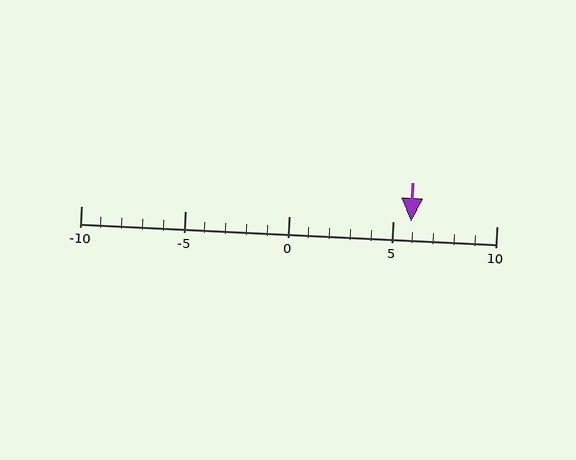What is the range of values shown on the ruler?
The ruler shows values from -10 to 10.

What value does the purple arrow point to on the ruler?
The purple arrow points to approximately 6.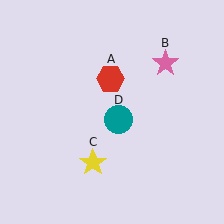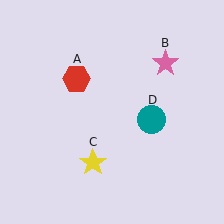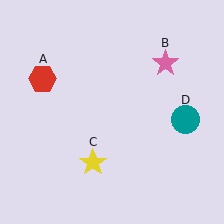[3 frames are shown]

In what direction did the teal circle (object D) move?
The teal circle (object D) moved right.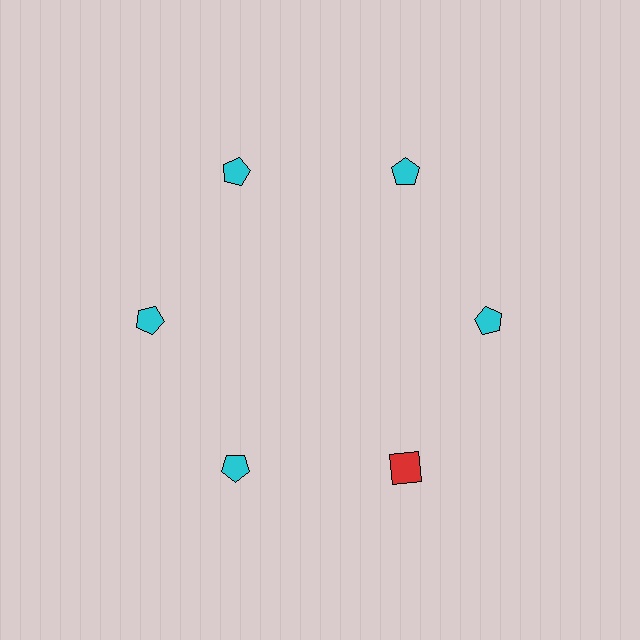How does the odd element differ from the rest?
It differs in both color (red instead of cyan) and shape (square instead of pentagon).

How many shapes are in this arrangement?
There are 6 shapes arranged in a ring pattern.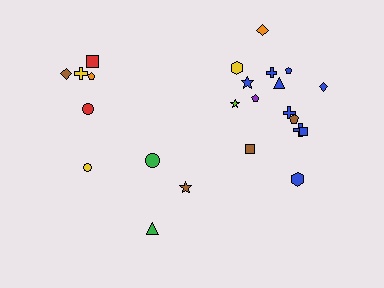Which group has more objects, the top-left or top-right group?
The top-right group.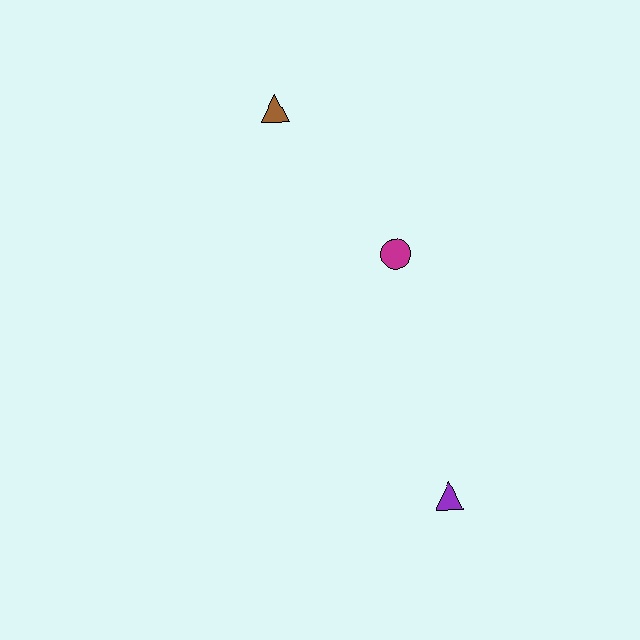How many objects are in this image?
There are 3 objects.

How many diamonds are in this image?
There are no diamonds.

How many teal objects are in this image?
There are no teal objects.